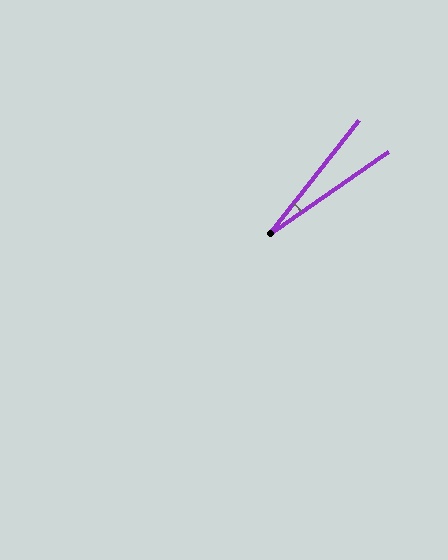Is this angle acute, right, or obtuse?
It is acute.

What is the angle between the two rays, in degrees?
Approximately 17 degrees.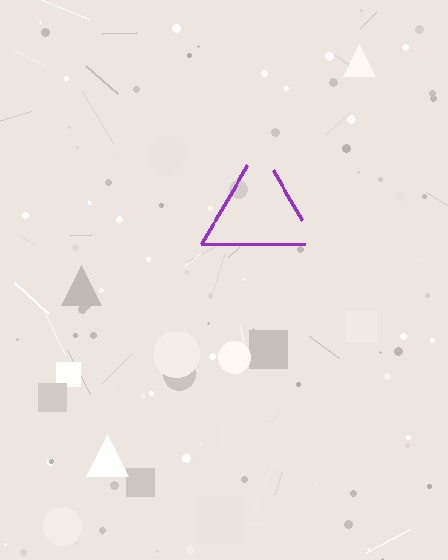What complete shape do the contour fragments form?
The contour fragments form a triangle.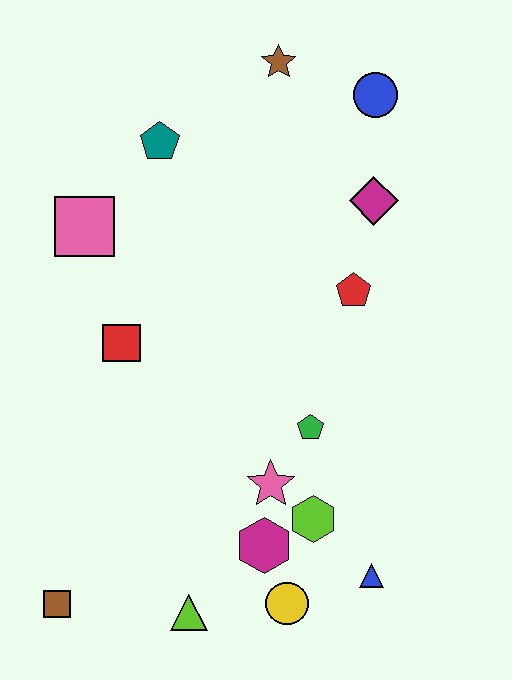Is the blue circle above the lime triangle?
Yes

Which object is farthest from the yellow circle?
The brown star is farthest from the yellow circle.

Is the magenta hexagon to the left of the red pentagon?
Yes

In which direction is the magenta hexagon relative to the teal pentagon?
The magenta hexagon is below the teal pentagon.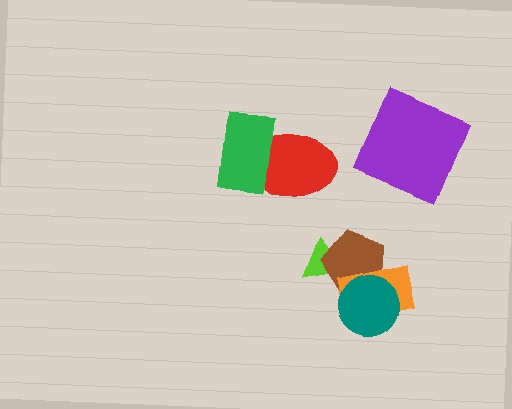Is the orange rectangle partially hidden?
Yes, it is partially covered by another shape.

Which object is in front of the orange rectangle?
The teal circle is in front of the orange rectangle.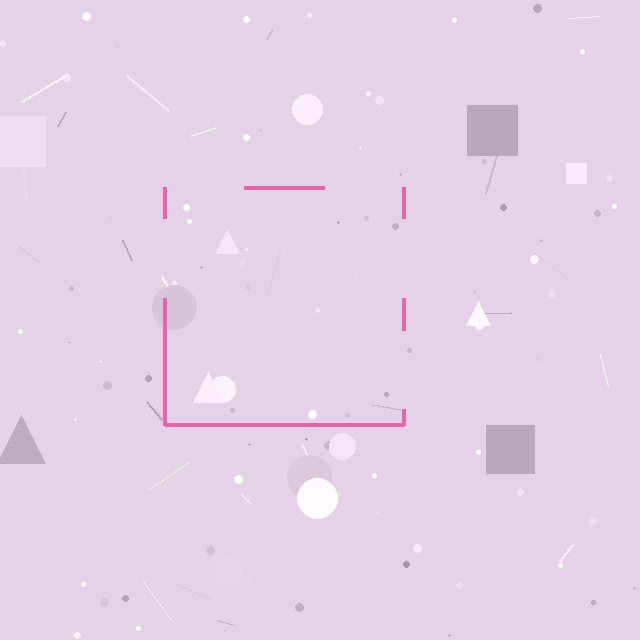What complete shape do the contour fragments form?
The contour fragments form a square.